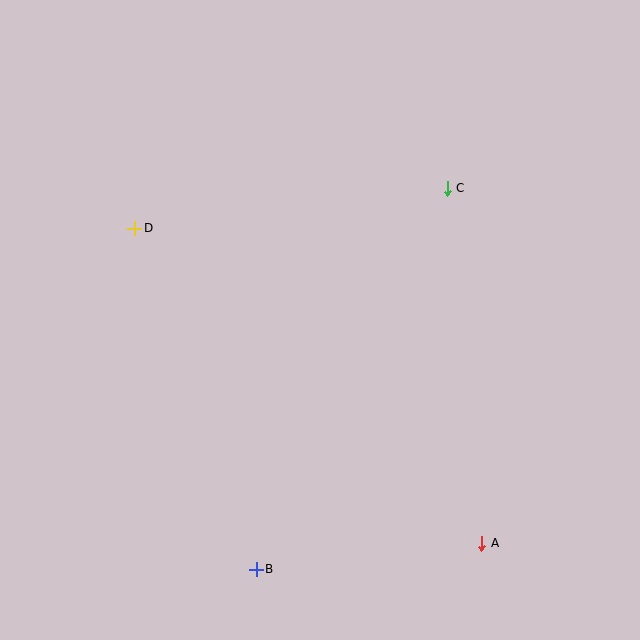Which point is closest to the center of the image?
Point C at (447, 188) is closest to the center.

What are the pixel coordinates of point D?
Point D is at (135, 228).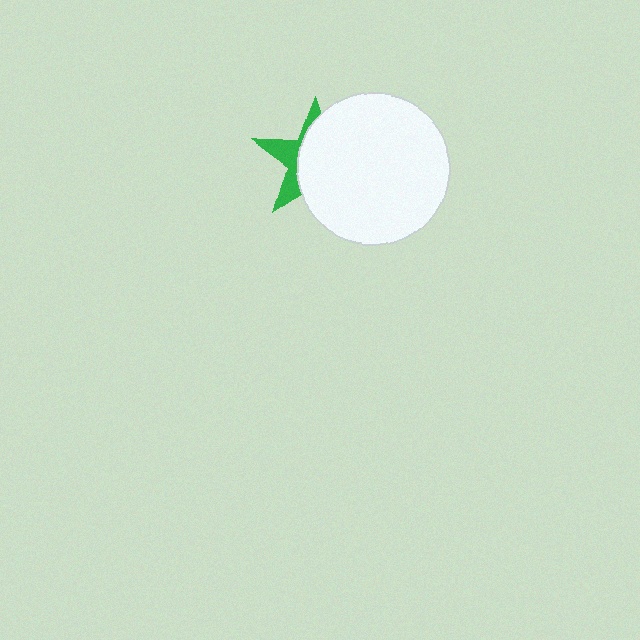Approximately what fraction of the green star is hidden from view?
Roughly 66% of the green star is hidden behind the white circle.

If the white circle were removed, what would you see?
You would see the complete green star.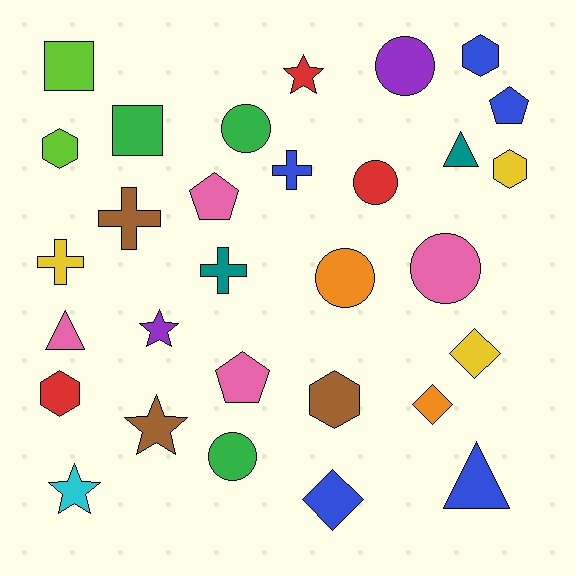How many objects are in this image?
There are 30 objects.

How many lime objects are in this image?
There are 2 lime objects.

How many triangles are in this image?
There are 3 triangles.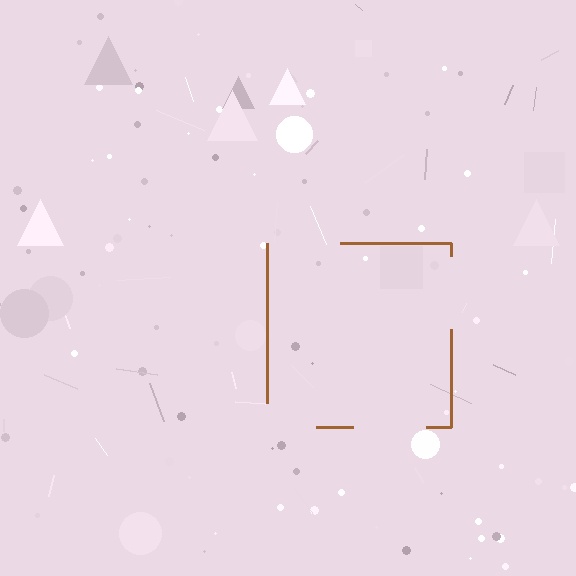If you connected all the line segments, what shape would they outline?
They would outline a square.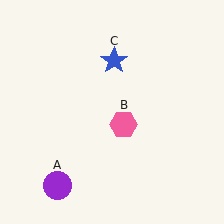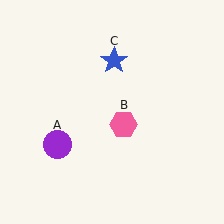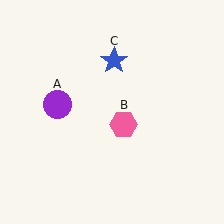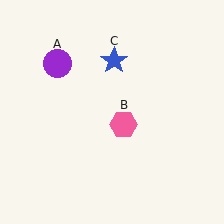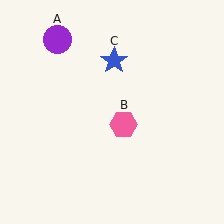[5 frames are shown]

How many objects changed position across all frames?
1 object changed position: purple circle (object A).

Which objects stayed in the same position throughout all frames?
Pink hexagon (object B) and blue star (object C) remained stationary.